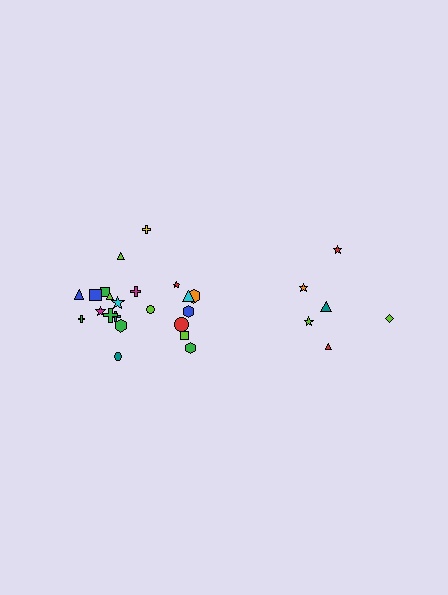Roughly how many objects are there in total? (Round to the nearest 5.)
Roughly 30 objects in total.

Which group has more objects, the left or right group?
The left group.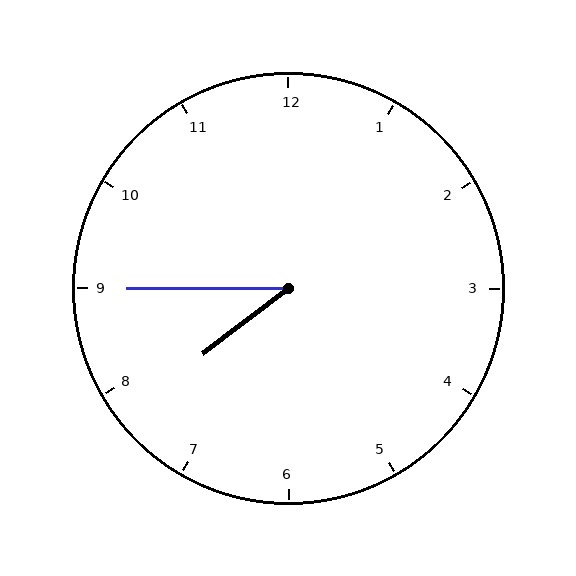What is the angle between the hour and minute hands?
Approximately 38 degrees.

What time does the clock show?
7:45.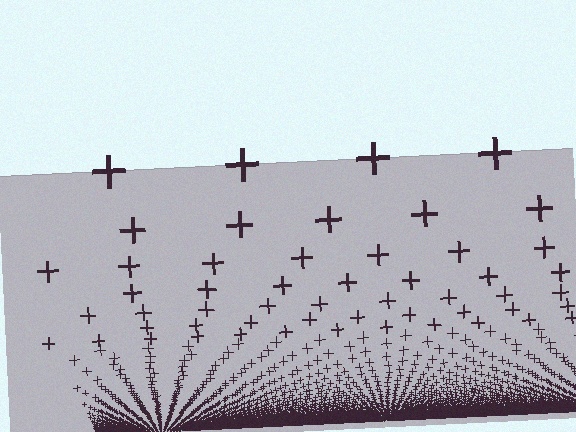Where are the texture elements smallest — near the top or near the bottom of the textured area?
Near the bottom.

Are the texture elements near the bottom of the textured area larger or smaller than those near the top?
Smaller. The gradient is inverted — elements near the bottom are smaller and denser.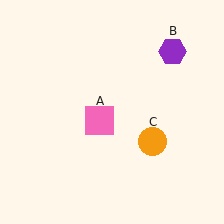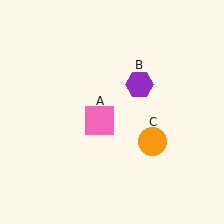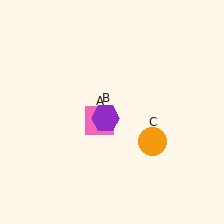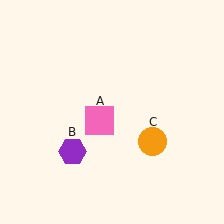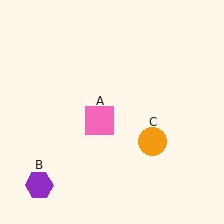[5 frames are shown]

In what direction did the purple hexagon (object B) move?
The purple hexagon (object B) moved down and to the left.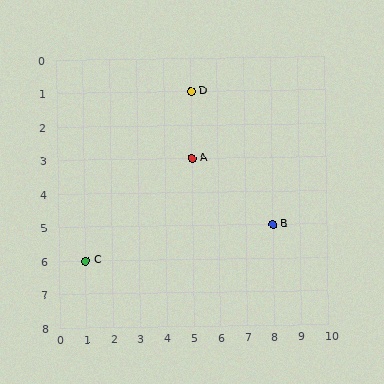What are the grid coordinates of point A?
Point A is at grid coordinates (5, 3).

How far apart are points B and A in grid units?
Points B and A are 3 columns and 2 rows apart (about 3.6 grid units diagonally).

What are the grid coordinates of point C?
Point C is at grid coordinates (1, 6).